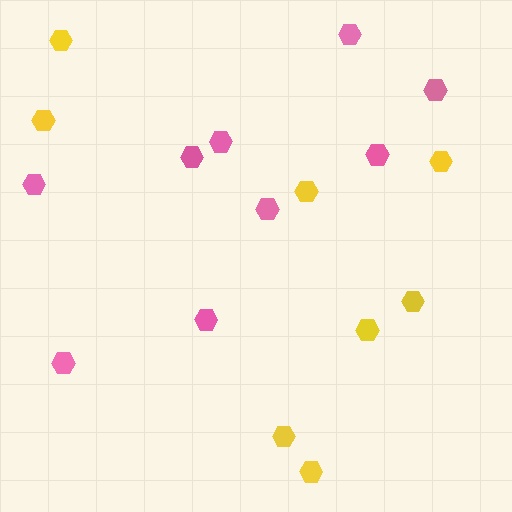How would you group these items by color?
There are 2 groups: one group of yellow hexagons (8) and one group of pink hexagons (9).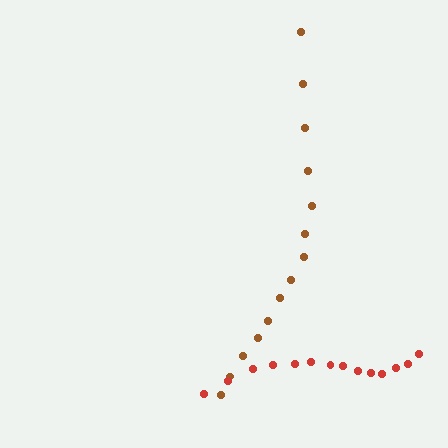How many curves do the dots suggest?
There are 2 distinct paths.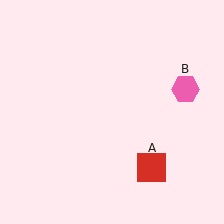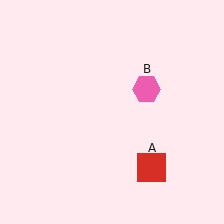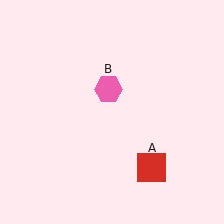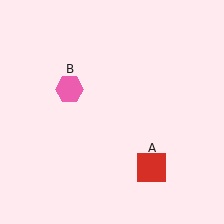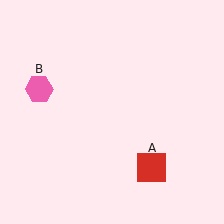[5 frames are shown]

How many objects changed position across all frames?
1 object changed position: pink hexagon (object B).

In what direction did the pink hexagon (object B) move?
The pink hexagon (object B) moved left.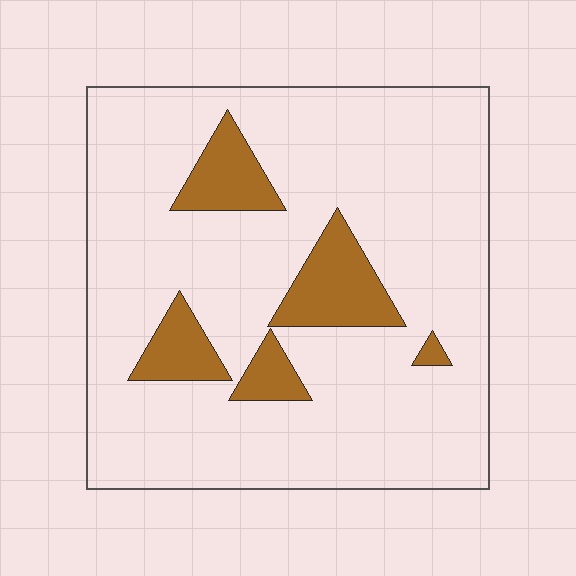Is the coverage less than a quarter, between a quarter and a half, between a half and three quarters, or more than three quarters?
Less than a quarter.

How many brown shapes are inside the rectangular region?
5.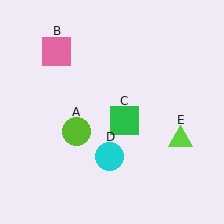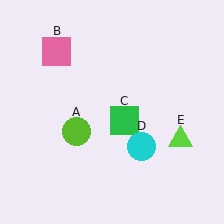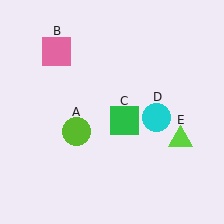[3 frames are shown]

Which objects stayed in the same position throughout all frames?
Lime circle (object A) and pink square (object B) and green square (object C) and lime triangle (object E) remained stationary.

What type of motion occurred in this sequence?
The cyan circle (object D) rotated counterclockwise around the center of the scene.